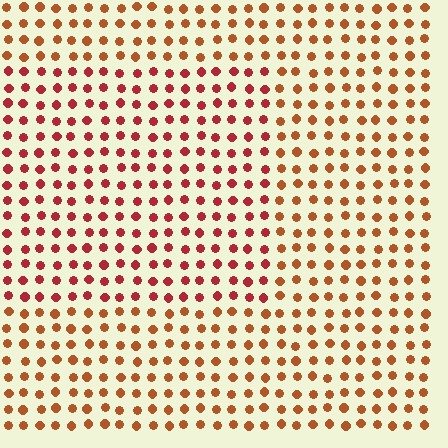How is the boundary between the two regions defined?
The boundary is defined purely by a slight shift in hue (about 28 degrees). Spacing, size, and orientation are identical on both sides.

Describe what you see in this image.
The image is filled with small brown elements in a uniform arrangement. A rectangle-shaped region is visible where the elements are tinted to a slightly different hue, forming a subtle color boundary.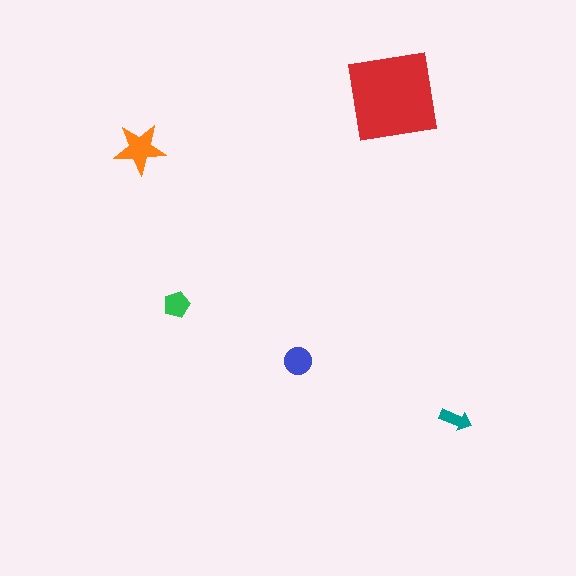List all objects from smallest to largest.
The teal arrow, the green pentagon, the blue circle, the orange star, the red square.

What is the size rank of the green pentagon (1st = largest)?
4th.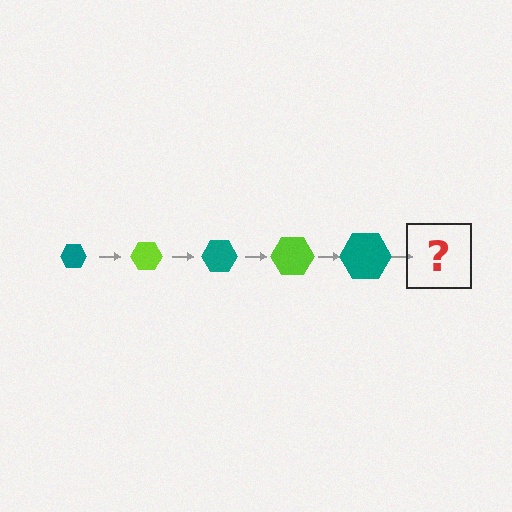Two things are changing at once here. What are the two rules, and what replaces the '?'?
The two rules are that the hexagon grows larger each step and the color cycles through teal and lime. The '?' should be a lime hexagon, larger than the previous one.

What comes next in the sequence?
The next element should be a lime hexagon, larger than the previous one.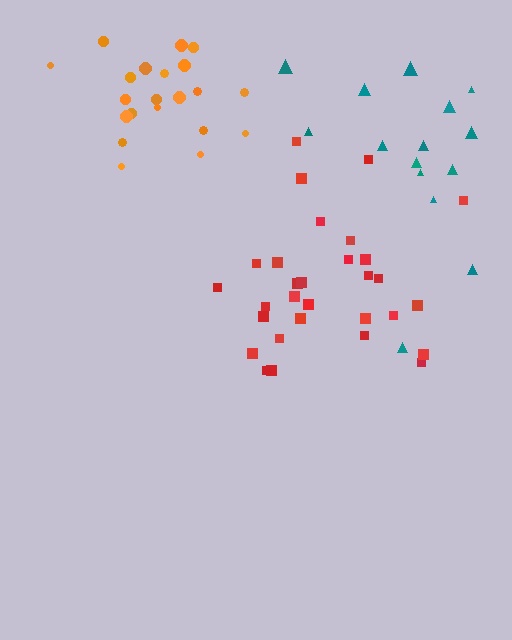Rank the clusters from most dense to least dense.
orange, red, teal.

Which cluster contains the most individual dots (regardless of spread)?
Red (30).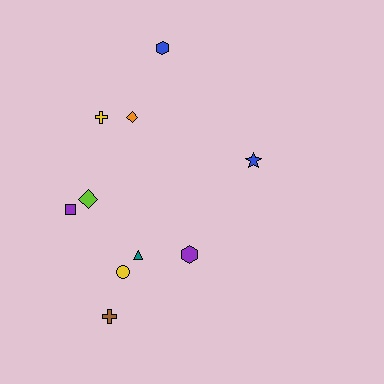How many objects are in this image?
There are 10 objects.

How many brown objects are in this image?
There is 1 brown object.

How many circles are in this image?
There is 1 circle.